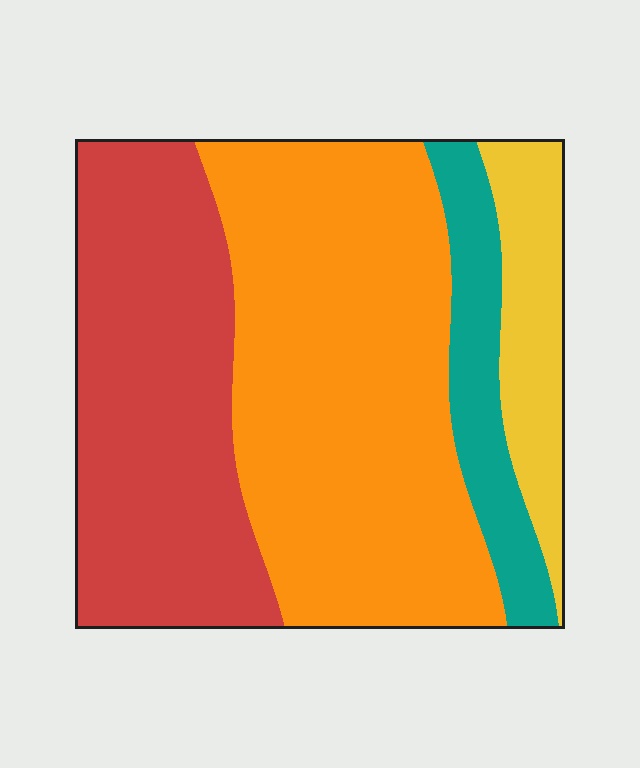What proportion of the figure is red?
Red takes up about one third (1/3) of the figure.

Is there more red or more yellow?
Red.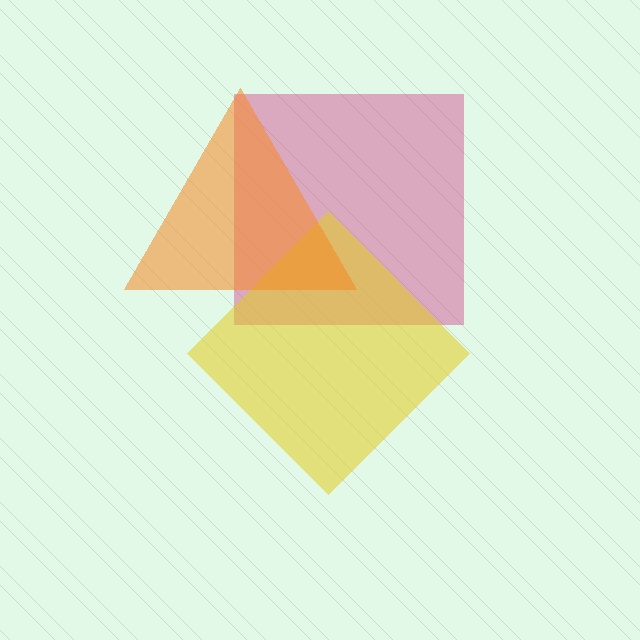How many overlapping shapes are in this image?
There are 3 overlapping shapes in the image.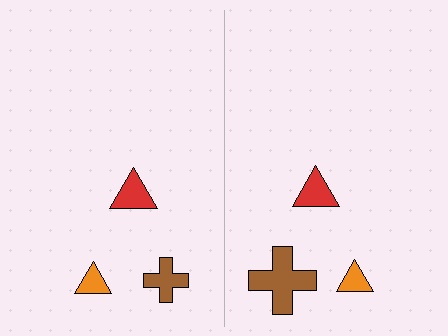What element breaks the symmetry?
The brown cross on the right side has a different size than its mirror counterpart.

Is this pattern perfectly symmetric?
No, the pattern is not perfectly symmetric. The brown cross on the right side has a different size than its mirror counterpart.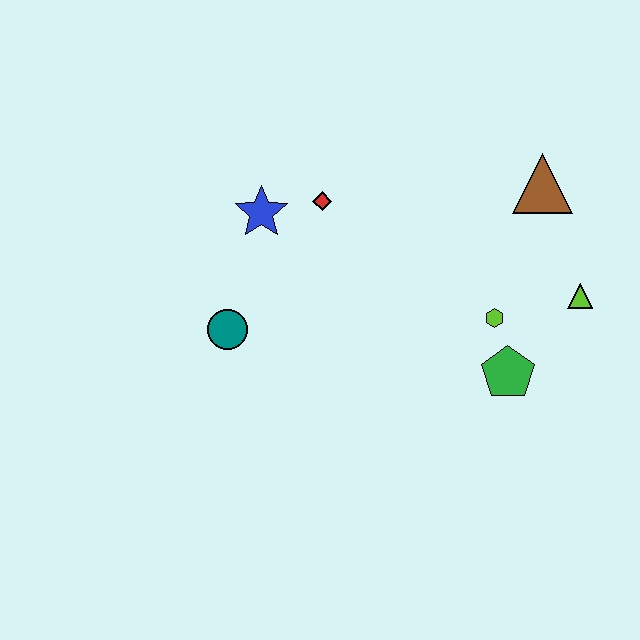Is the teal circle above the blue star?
No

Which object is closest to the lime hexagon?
The green pentagon is closest to the lime hexagon.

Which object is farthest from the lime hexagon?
The teal circle is farthest from the lime hexagon.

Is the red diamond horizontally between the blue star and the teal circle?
No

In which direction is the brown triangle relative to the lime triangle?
The brown triangle is above the lime triangle.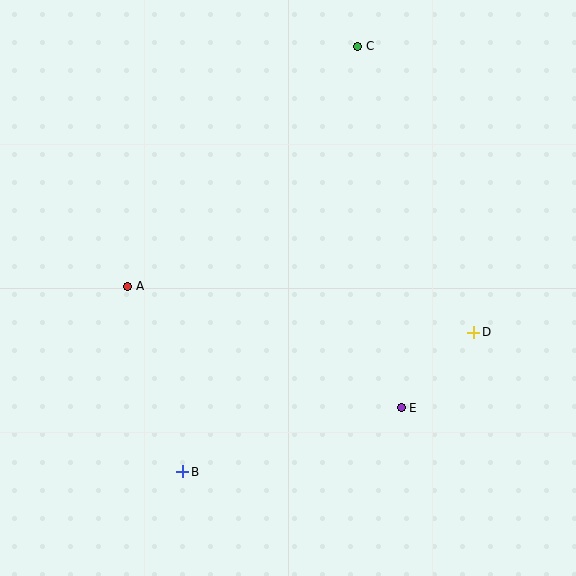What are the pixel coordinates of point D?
Point D is at (474, 332).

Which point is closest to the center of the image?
Point A at (128, 286) is closest to the center.